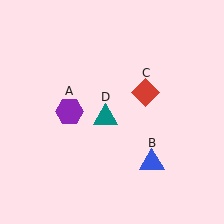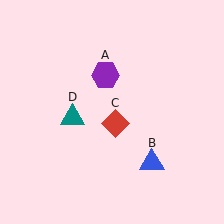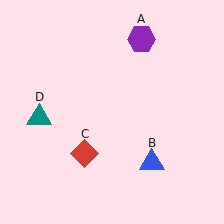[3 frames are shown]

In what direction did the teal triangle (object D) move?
The teal triangle (object D) moved left.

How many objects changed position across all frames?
3 objects changed position: purple hexagon (object A), red diamond (object C), teal triangle (object D).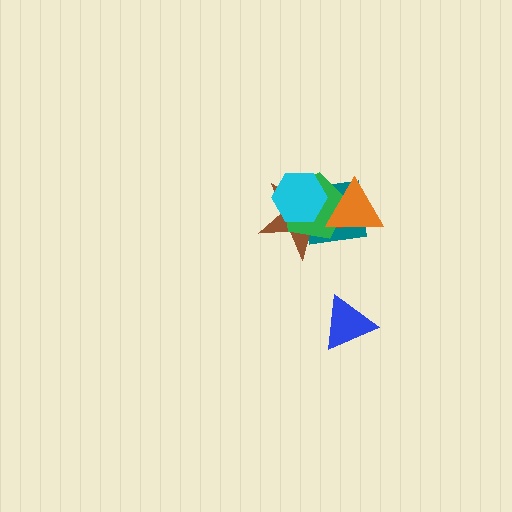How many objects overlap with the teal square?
4 objects overlap with the teal square.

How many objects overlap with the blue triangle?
0 objects overlap with the blue triangle.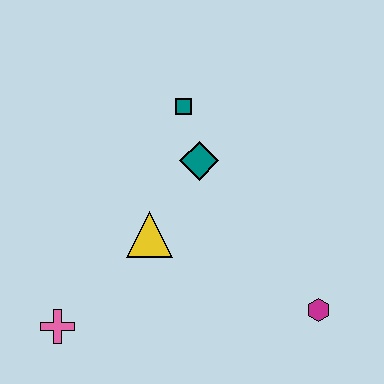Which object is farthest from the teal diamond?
The pink cross is farthest from the teal diamond.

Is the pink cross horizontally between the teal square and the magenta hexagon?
No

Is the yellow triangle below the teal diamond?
Yes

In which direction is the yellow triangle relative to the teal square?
The yellow triangle is below the teal square.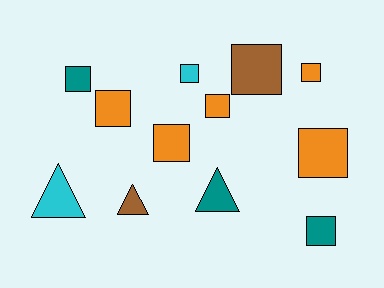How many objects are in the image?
There are 12 objects.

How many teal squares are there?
There are 2 teal squares.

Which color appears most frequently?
Orange, with 5 objects.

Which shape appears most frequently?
Square, with 9 objects.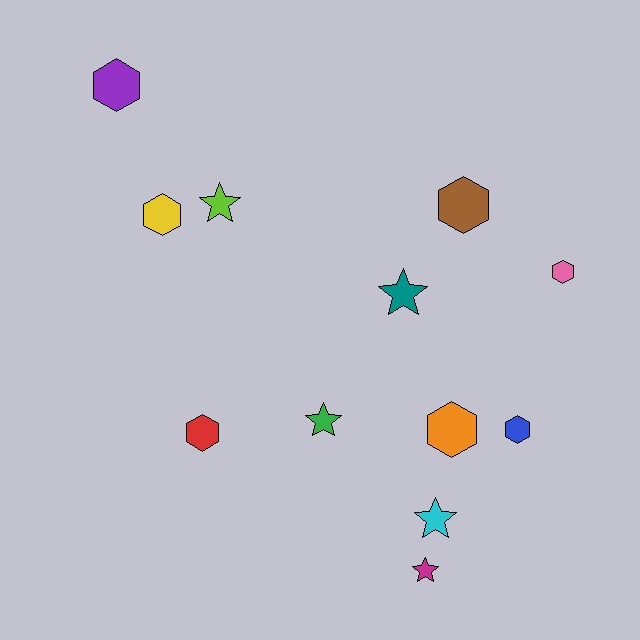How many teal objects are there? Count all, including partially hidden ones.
There is 1 teal object.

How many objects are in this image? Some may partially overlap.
There are 12 objects.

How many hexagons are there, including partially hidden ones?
There are 7 hexagons.